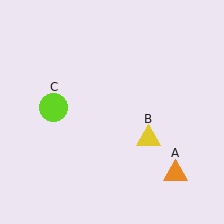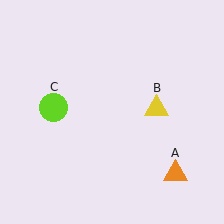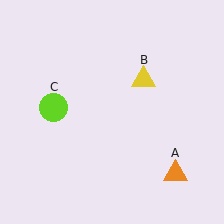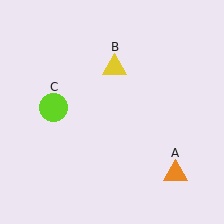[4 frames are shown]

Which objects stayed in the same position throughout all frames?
Orange triangle (object A) and lime circle (object C) remained stationary.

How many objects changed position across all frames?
1 object changed position: yellow triangle (object B).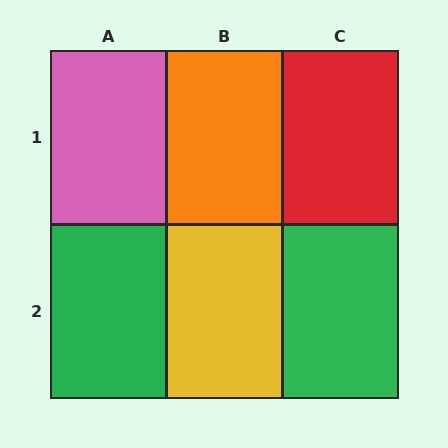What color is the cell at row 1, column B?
Orange.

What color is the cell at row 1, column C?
Red.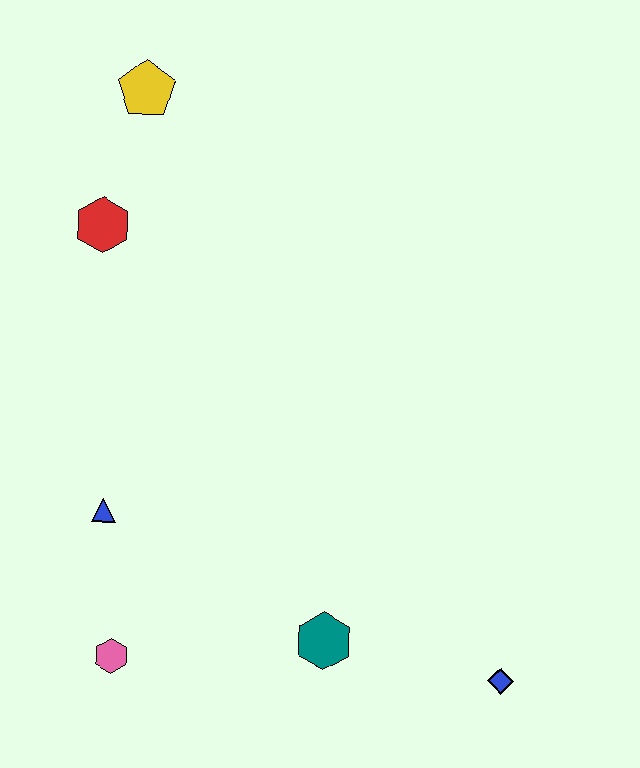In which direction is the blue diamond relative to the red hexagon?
The blue diamond is below the red hexagon.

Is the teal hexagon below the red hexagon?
Yes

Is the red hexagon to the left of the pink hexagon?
Yes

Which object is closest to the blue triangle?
The pink hexagon is closest to the blue triangle.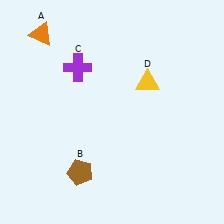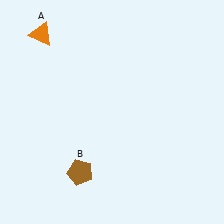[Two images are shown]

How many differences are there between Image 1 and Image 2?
There are 2 differences between the two images.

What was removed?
The purple cross (C), the yellow triangle (D) were removed in Image 2.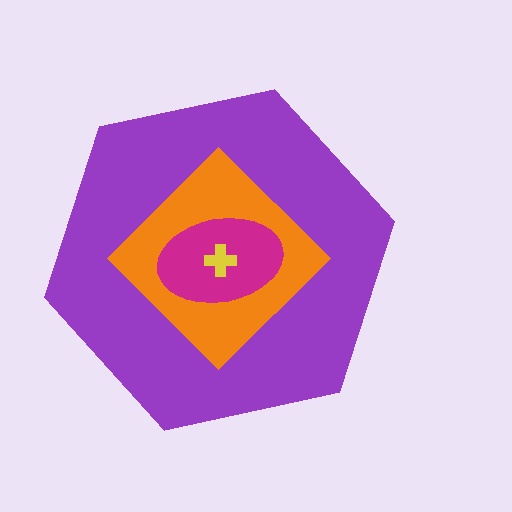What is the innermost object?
The yellow cross.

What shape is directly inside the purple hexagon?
The orange diamond.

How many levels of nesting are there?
4.